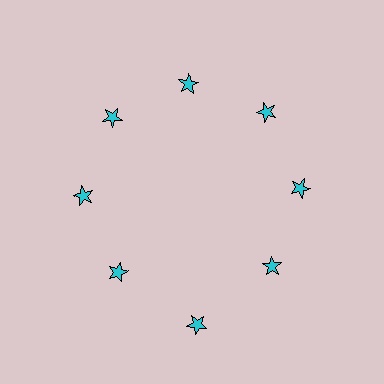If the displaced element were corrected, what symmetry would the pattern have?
It would have 8-fold rotational symmetry — the pattern would map onto itself every 45 degrees.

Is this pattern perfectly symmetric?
No. The 8 cyan stars are arranged in a ring, but one element near the 6 o'clock position is pushed outward from the center, breaking the 8-fold rotational symmetry.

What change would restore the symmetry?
The symmetry would be restored by moving it inward, back onto the ring so that all 8 stars sit at equal angles and equal distance from the center.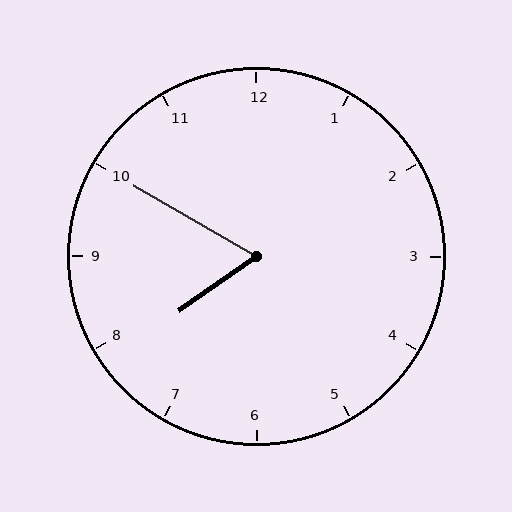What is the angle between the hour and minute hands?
Approximately 65 degrees.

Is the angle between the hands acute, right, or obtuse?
It is acute.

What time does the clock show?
7:50.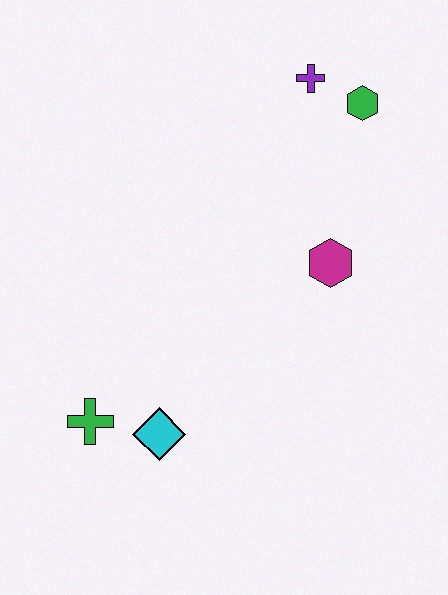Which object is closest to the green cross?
The cyan diamond is closest to the green cross.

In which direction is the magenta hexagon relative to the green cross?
The magenta hexagon is to the right of the green cross.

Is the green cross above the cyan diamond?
Yes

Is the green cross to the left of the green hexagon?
Yes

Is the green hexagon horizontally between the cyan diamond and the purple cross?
No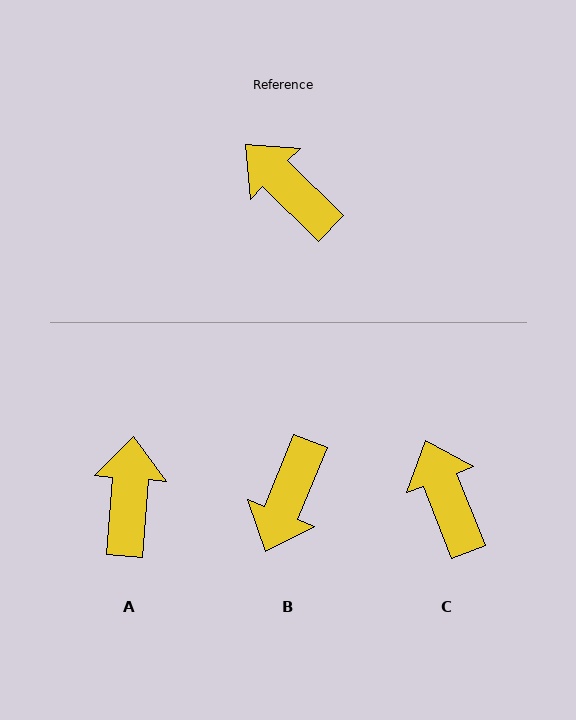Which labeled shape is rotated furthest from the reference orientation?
B, about 112 degrees away.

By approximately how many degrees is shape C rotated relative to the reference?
Approximately 24 degrees clockwise.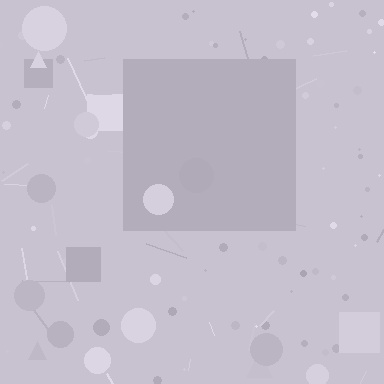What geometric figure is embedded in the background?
A square is embedded in the background.